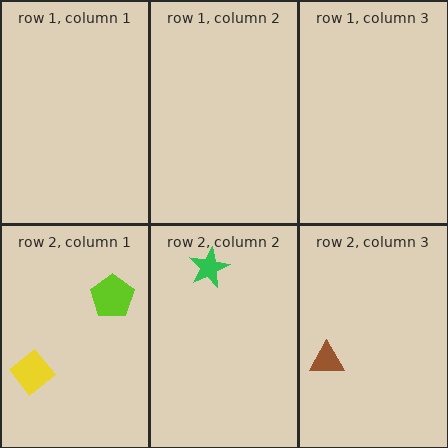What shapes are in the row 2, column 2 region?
The green star.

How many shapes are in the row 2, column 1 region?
2.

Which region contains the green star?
The row 2, column 2 region.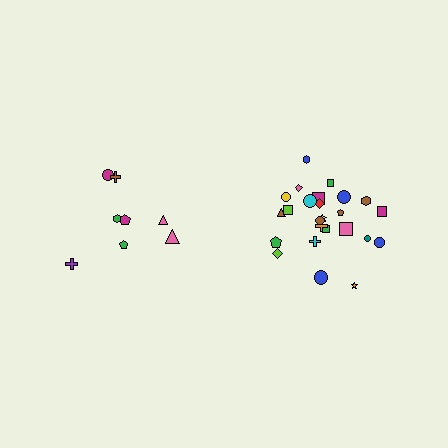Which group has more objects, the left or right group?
The right group.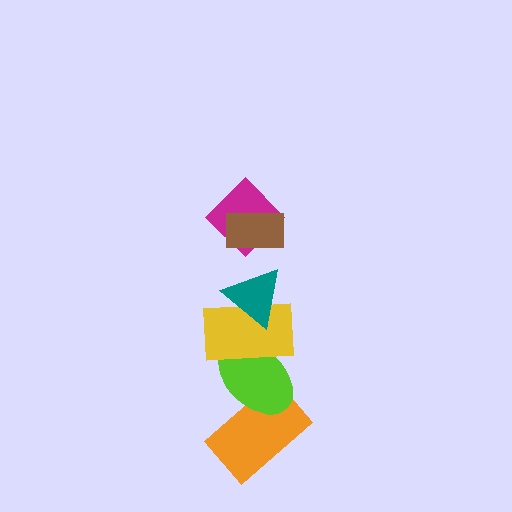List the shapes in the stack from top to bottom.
From top to bottom: the brown rectangle, the magenta diamond, the teal triangle, the yellow rectangle, the lime ellipse, the orange rectangle.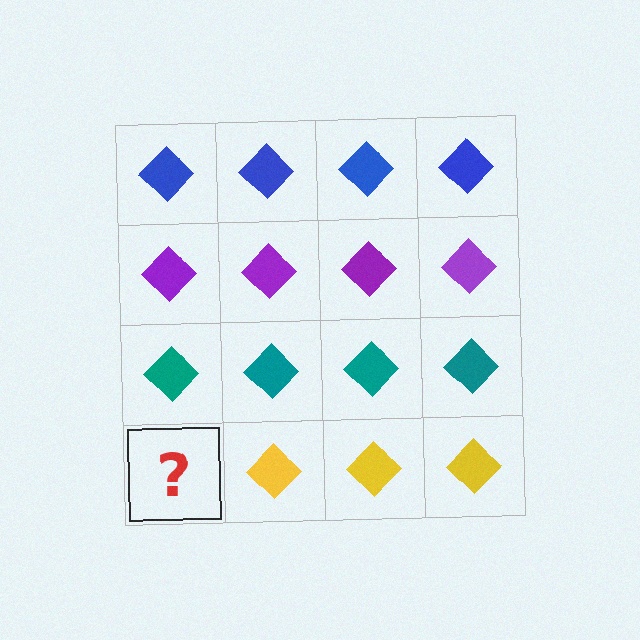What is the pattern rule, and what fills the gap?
The rule is that each row has a consistent color. The gap should be filled with a yellow diamond.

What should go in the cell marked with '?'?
The missing cell should contain a yellow diamond.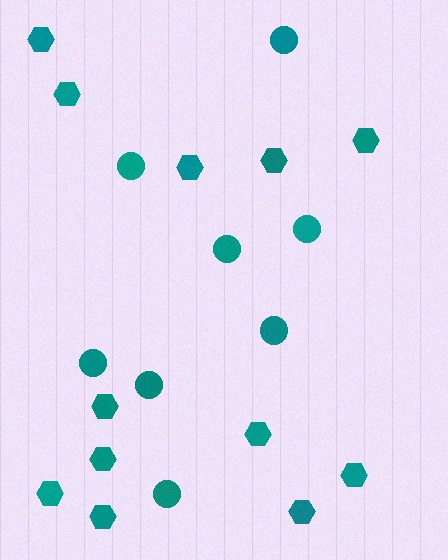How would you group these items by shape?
There are 2 groups: one group of circles (8) and one group of hexagons (12).